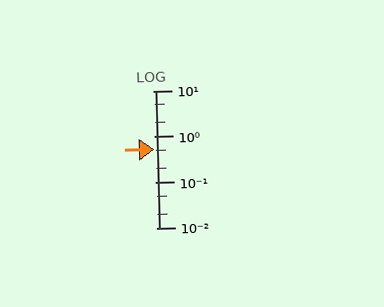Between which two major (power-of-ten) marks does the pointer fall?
The pointer is between 0.1 and 1.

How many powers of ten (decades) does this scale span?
The scale spans 3 decades, from 0.01 to 10.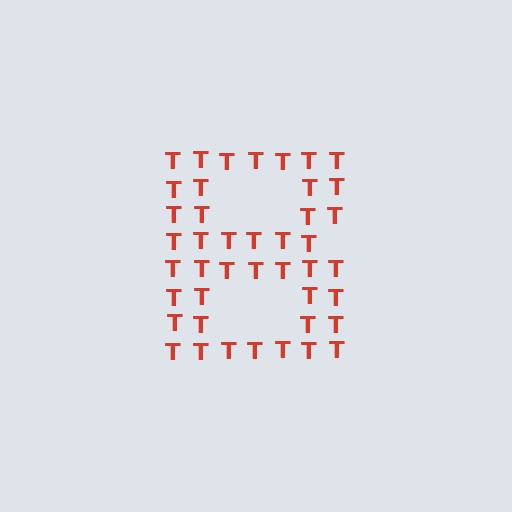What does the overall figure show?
The overall figure shows the letter B.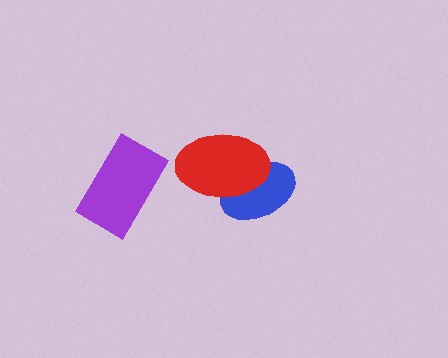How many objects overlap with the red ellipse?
1 object overlaps with the red ellipse.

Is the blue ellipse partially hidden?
Yes, it is partially covered by another shape.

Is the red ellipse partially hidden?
No, no other shape covers it.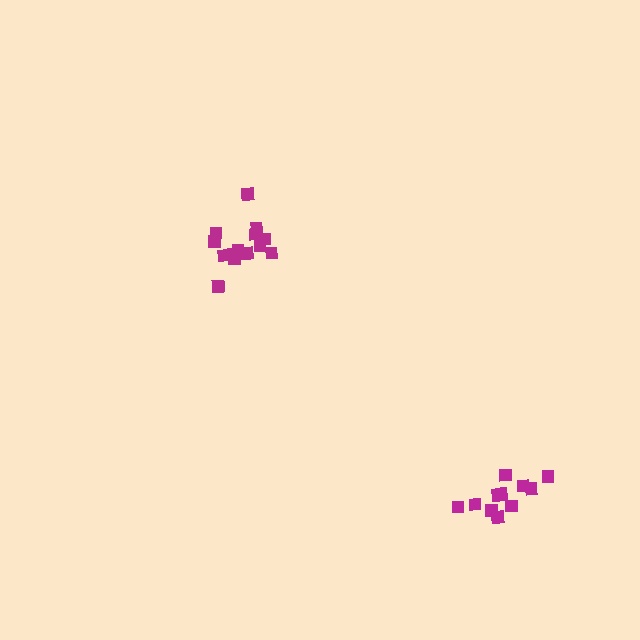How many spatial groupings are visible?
There are 2 spatial groupings.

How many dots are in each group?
Group 1: 15 dots, Group 2: 11 dots (26 total).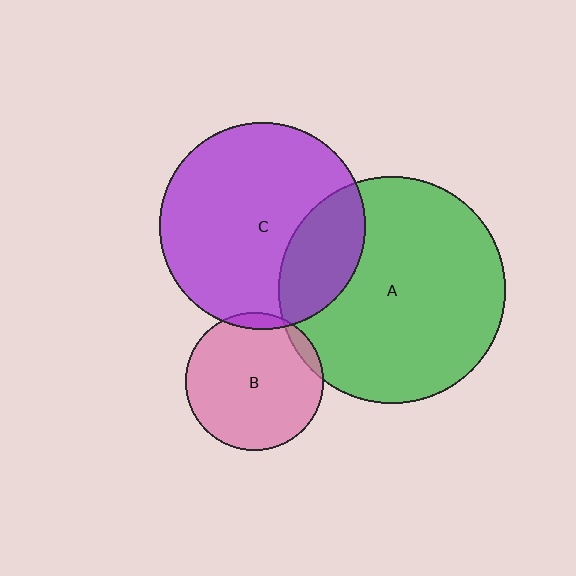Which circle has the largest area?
Circle A (green).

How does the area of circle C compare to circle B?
Approximately 2.2 times.